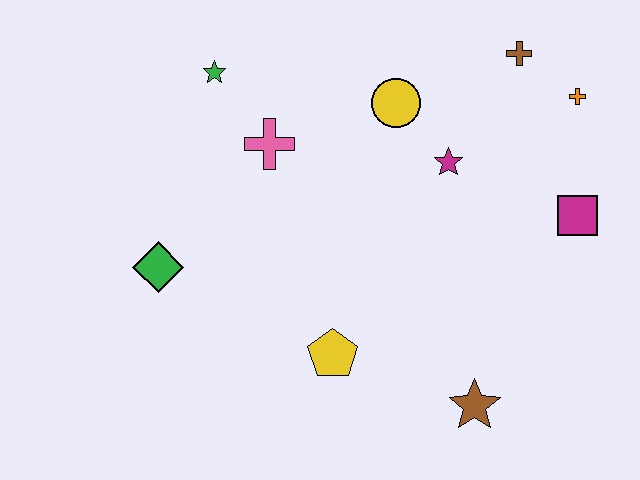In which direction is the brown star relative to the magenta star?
The brown star is below the magenta star.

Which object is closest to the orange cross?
The brown cross is closest to the orange cross.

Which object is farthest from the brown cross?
The green diamond is farthest from the brown cross.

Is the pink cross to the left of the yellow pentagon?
Yes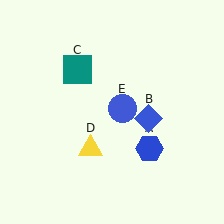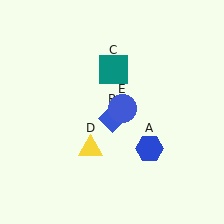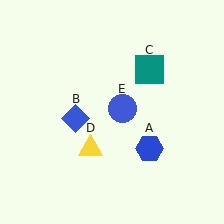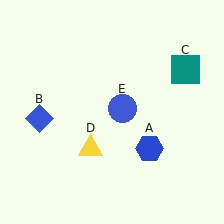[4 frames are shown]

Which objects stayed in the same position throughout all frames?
Blue hexagon (object A) and yellow triangle (object D) and blue circle (object E) remained stationary.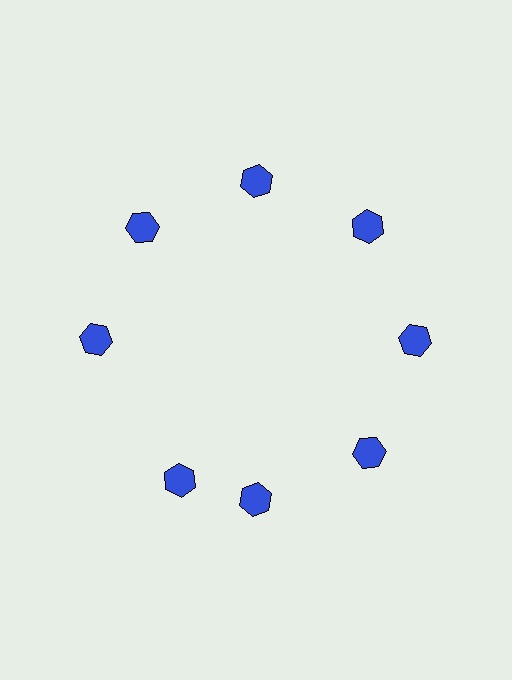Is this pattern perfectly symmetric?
No. The 8 blue hexagons are arranged in a ring, but one element near the 8 o'clock position is rotated out of alignment along the ring, breaking the 8-fold rotational symmetry.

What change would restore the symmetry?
The symmetry would be restored by rotating it back into even spacing with its neighbors so that all 8 hexagons sit at equal angles and equal distance from the center.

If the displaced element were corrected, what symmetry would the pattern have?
It would have 8-fold rotational symmetry — the pattern would map onto itself every 45 degrees.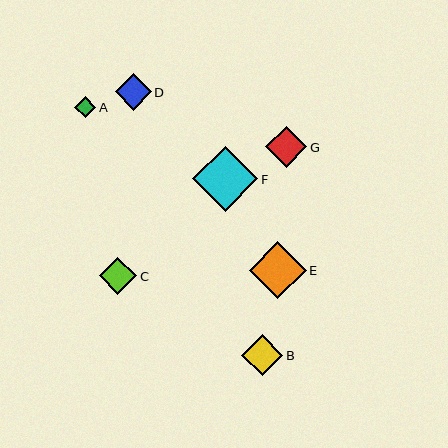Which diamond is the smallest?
Diamond A is the smallest with a size of approximately 21 pixels.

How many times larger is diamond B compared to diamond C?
Diamond B is approximately 1.1 times the size of diamond C.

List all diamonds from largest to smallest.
From largest to smallest: F, E, B, G, C, D, A.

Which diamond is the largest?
Diamond F is the largest with a size of approximately 65 pixels.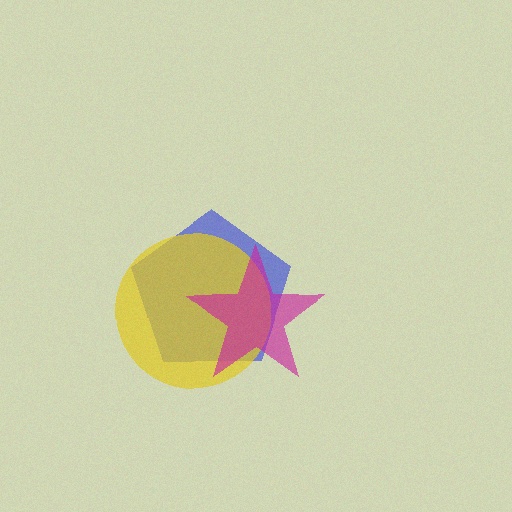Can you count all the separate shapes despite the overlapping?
Yes, there are 3 separate shapes.